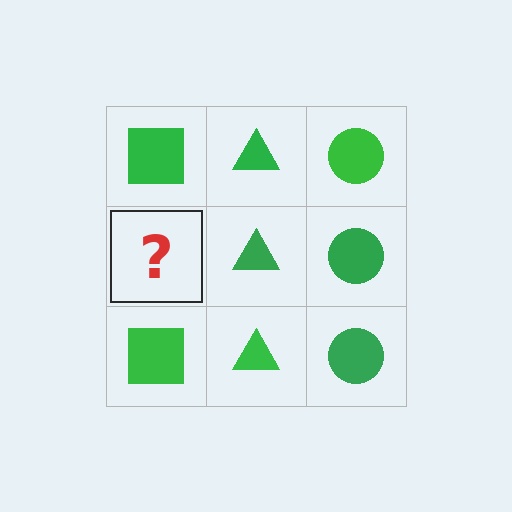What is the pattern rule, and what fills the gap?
The rule is that each column has a consistent shape. The gap should be filled with a green square.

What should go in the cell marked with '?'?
The missing cell should contain a green square.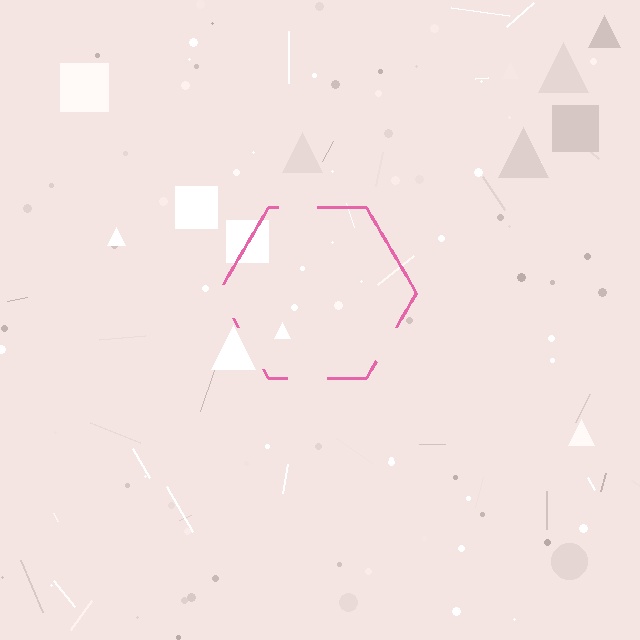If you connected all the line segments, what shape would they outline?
They would outline a hexagon.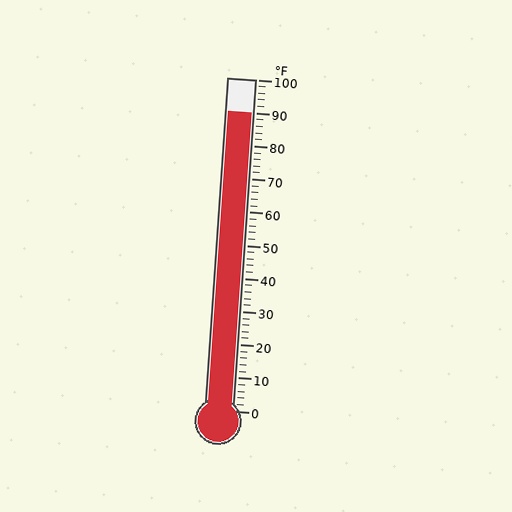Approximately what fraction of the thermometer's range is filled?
The thermometer is filled to approximately 90% of its range.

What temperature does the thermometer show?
The thermometer shows approximately 90°F.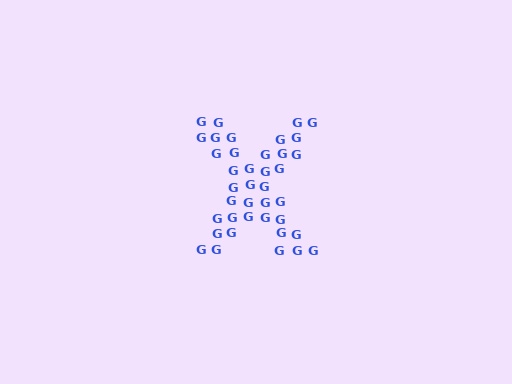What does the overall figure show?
The overall figure shows the letter X.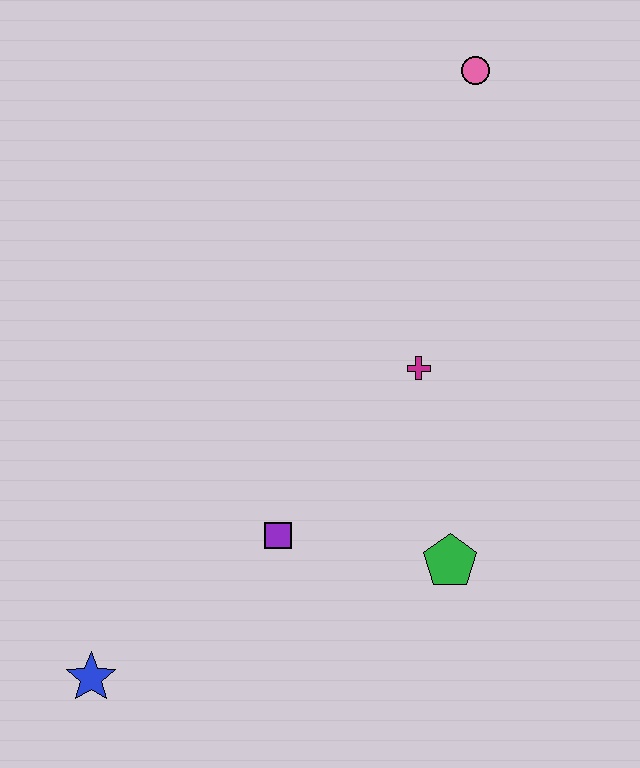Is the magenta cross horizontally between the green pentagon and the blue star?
Yes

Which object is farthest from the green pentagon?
The pink circle is farthest from the green pentagon.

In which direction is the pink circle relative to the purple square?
The pink circle is above the purple square.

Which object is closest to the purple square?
The green pentagon is closest to the purple square.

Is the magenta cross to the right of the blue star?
Yes